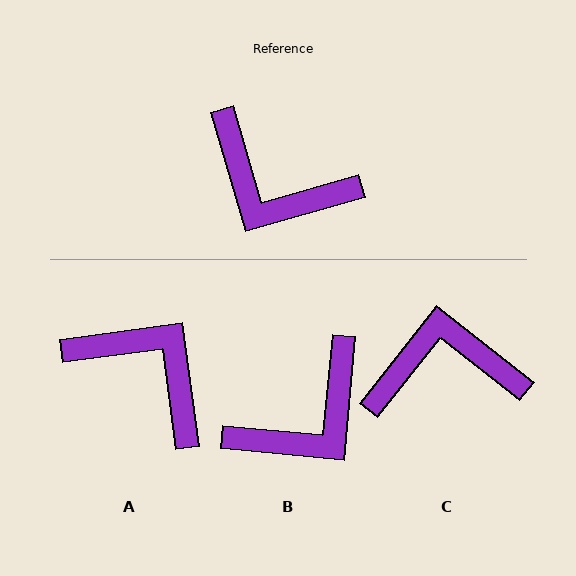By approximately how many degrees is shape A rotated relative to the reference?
Approximately 171 degrees counter-clockwise.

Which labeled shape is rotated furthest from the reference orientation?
A, about 171 degrees away.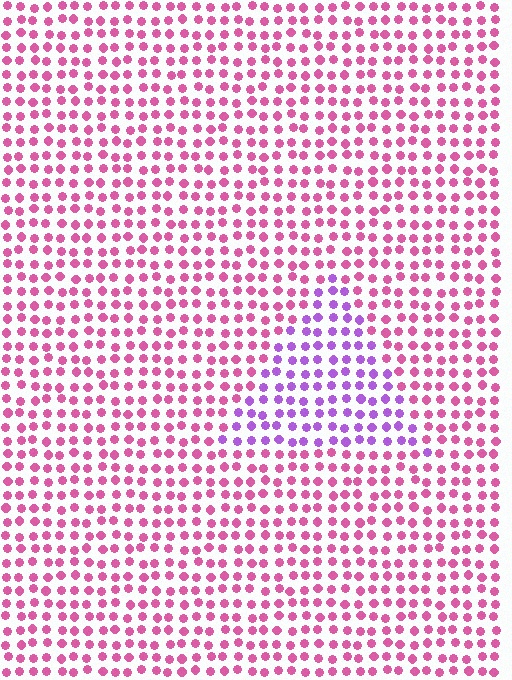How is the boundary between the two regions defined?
The boundary is defined purely by a slight shift in hue (about 46 degrees). Spacing, size, and orientation are identical on both sides.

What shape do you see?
I see a triangle.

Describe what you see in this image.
The image is filled with small pink elements in a uniform arrangement. A triangle-shaped region is visible where the elements are tinted to a slightly different hue, forming a subtle color boundary.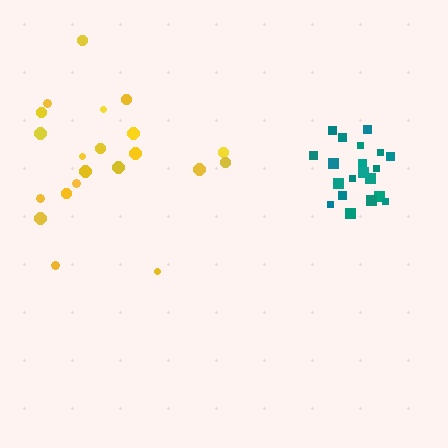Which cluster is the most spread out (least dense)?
Yellow.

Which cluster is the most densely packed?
Teal.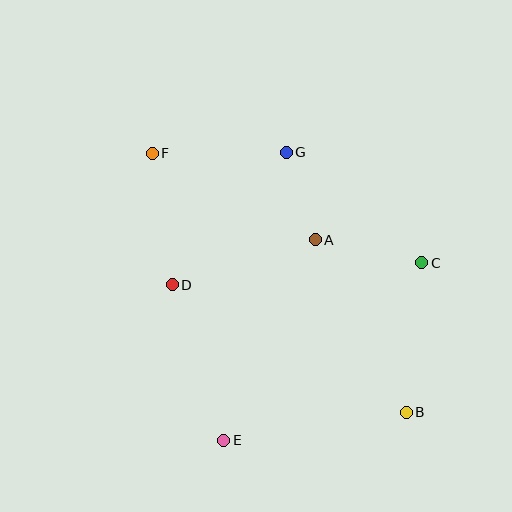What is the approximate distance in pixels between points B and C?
The distance between B and C is approximately 150 pixels.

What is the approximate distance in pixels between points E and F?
The distance between E and F is approximately 296 pixels.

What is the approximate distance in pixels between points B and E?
The distance between B and E is approximately 184 pixels.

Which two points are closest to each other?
Points A and G are closest to each other.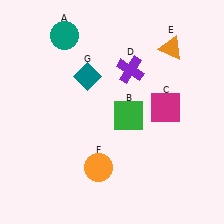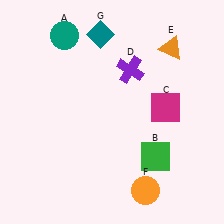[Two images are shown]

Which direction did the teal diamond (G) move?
The teal diamond (G) moved up.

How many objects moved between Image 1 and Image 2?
3 objects moved between the two images.